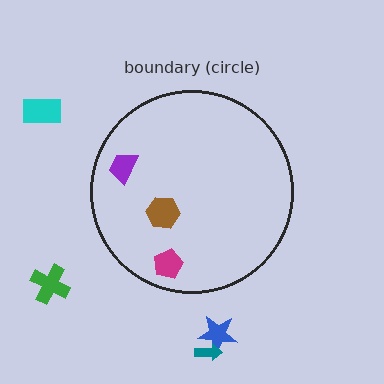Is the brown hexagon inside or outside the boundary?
Inside.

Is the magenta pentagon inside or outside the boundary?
Inside.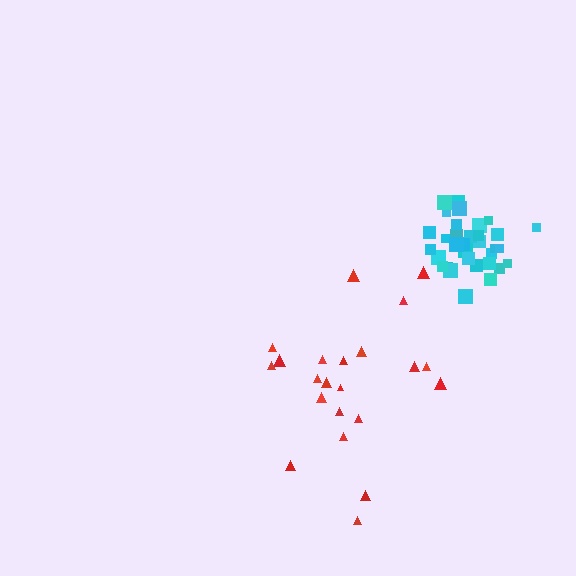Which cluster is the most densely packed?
Cyan.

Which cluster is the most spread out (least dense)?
Red.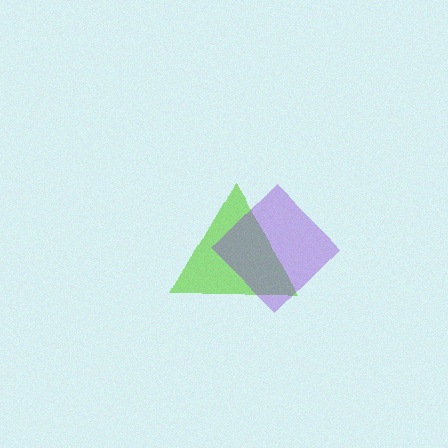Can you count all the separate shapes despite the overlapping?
Yes, there are 2 separate shapes.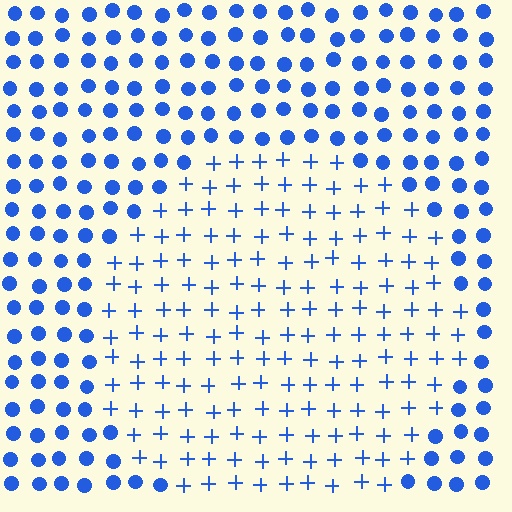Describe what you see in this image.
The image is filled with small blue elements arranged in a uniform grid. A circle-shaped region contains plus signs, while the surrounding area contains circles. The boundary is defined purely by the change in element shape.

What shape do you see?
I see a circle.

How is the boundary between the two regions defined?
The boundary is defined by a change in element shape: plus signs inside vs. circles outside. All elements share the same color and spacing.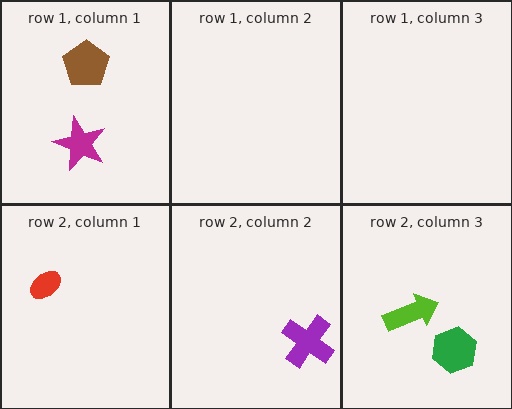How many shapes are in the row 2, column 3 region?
2.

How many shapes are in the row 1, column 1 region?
2.